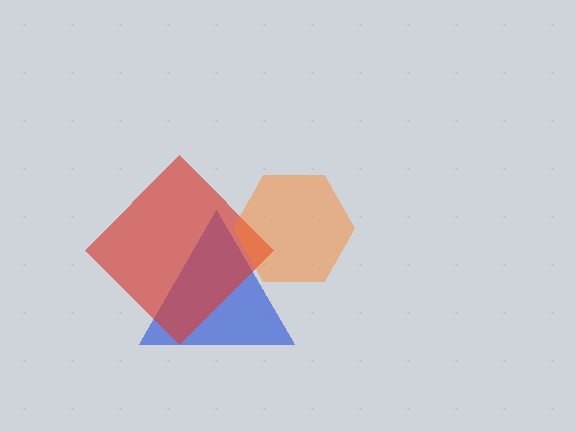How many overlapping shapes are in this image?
There are 3 overlapping shapes in the image.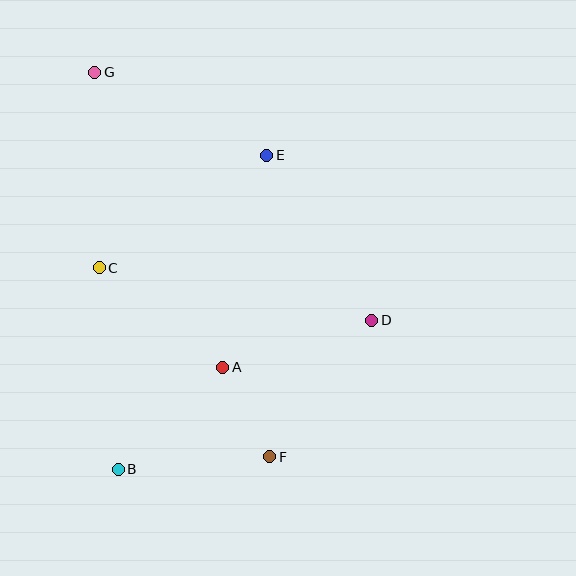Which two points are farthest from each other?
Points F and G are farthest from each other.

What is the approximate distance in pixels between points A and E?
The distance between A and E is approximately 217 pixels.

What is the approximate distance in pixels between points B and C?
The distance between B and C is approximately 202 pixels.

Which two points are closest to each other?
Points A and F are closest to each other.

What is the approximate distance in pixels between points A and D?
The distance between A and D is approximately 156 pixels.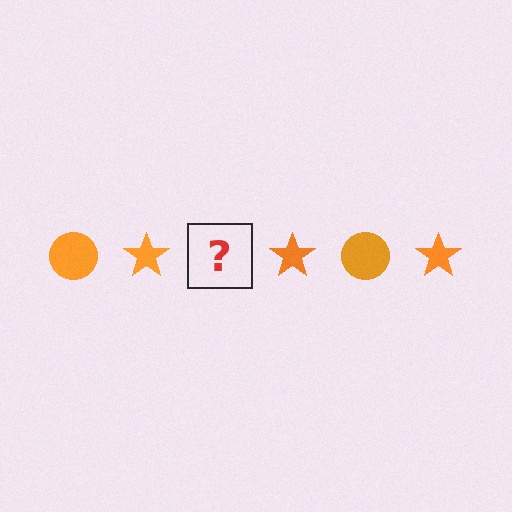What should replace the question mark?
The question mark should be replaced with an orange circle.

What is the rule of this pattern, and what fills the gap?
The rule is that the pattern cycles through circle, star shapes in orange. The gap should be filled with an orange circle.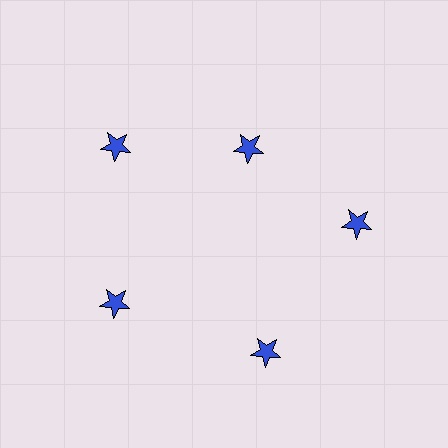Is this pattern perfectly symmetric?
No. The 5 blue stars are arranged in a ring, but one element near the 1 o'clock position is pulled inward toward the center, breaking the 5-fold rotational symmetry.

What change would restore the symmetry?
The symmetry would be restored by moving it outward, back onto the ring so that all 5 stars sit at equal angles and equal distance from the center.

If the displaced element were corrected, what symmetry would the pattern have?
It would have 5-fold rotational symmetry — the pattern would map onto itself every 72 degrees.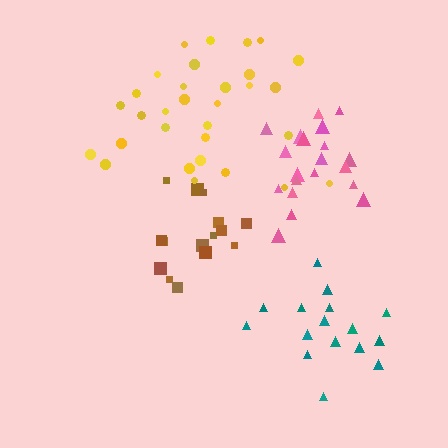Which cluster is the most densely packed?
Pink.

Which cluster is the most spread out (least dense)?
Yellow.